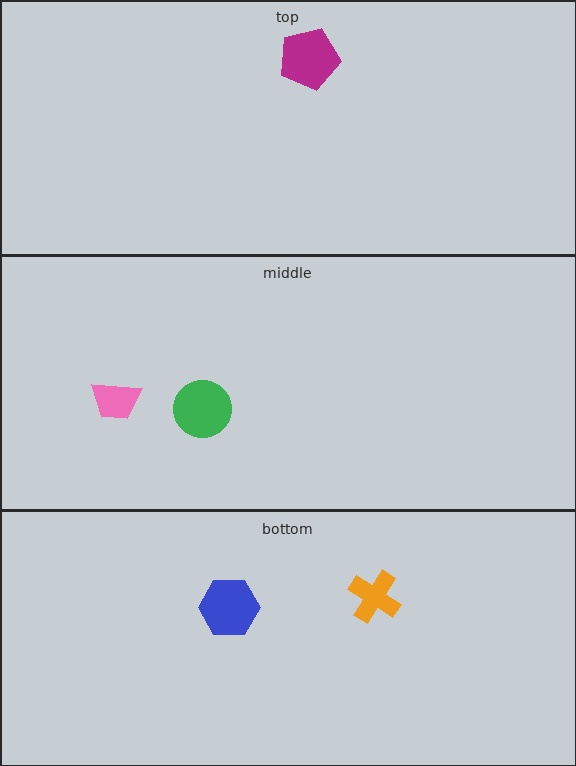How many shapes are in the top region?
1.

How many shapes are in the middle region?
2.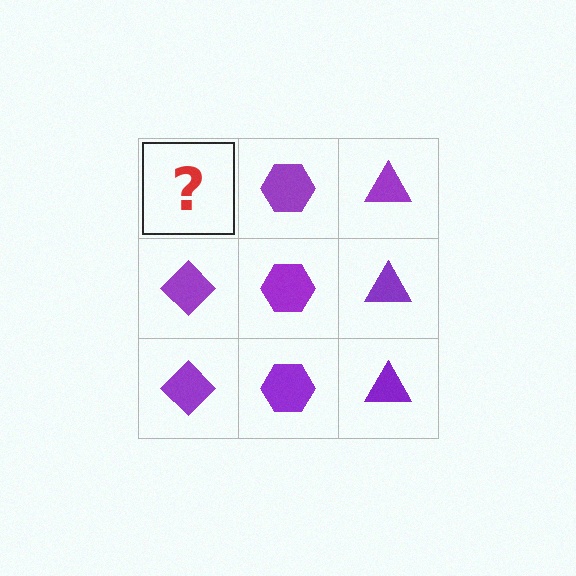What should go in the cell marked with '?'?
The missing cell should contain a purple diamond.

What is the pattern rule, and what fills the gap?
The rule is that each column has a consistent shape. The gap should be filled with a purple diamond.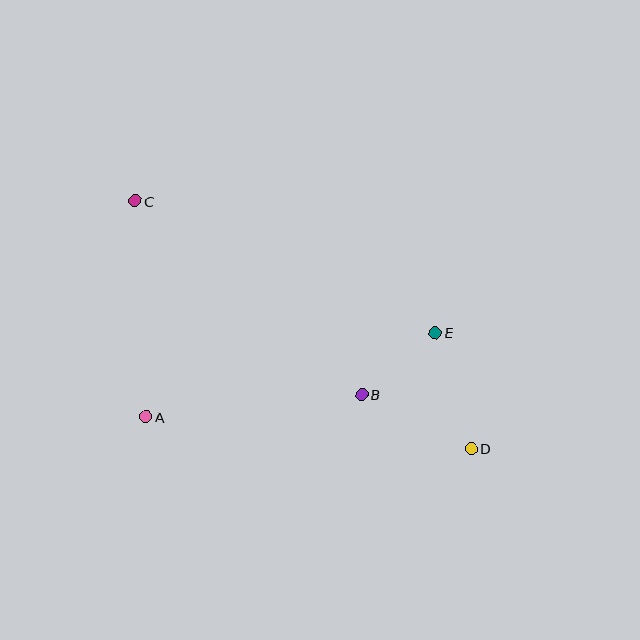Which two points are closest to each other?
Points B and E are closest to each other.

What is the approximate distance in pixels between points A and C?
The distance between A and C is approximately 216 pixels.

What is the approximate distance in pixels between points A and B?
The distance between A and B is approximately 217 pixels.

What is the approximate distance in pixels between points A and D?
The distance between A and D is approximately 327 pixels.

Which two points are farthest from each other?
Points C and D are farthest from each other.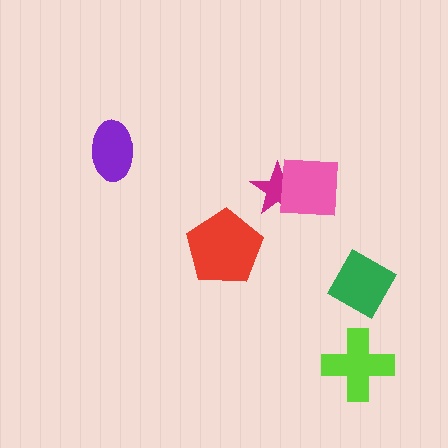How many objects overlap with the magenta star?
1 object overlaps with the magenta star.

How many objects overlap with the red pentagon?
0 objects overlap with the red pentagon.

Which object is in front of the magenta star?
The pink square is in front of the magenta star.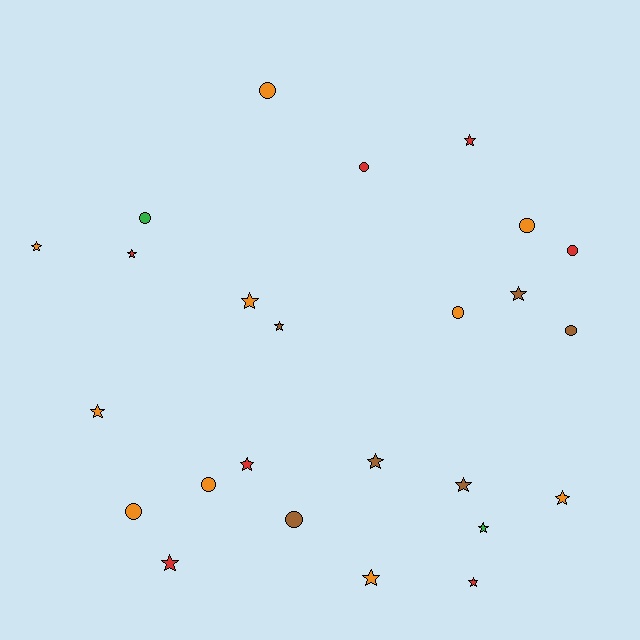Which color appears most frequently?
Orange, with 10 objects.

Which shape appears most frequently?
Star, with 15 objects.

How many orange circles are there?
There are 5 orange circles.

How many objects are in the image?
There are 25 objects.